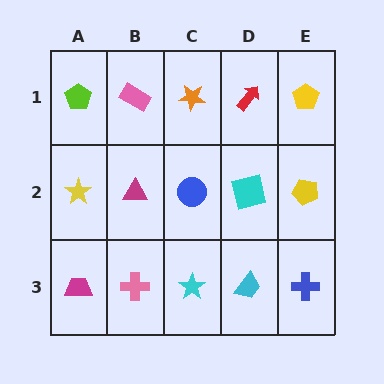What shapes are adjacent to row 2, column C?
An orange star (row 1, column C), a cyan star (row 3, column C), a magenta triangle (row 2, column B), a cyan square (row 2, column D).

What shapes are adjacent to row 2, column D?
A red arrow (row 1, column D), a cyan trapezoid (row 3, column D), a blue circle (row 2, column C), a yellow pentagon (row 2, column E).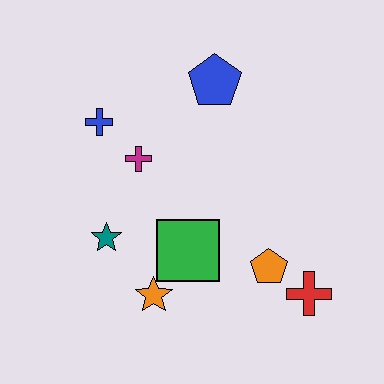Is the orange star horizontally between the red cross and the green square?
No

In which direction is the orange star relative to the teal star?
The orange star is below the teal star.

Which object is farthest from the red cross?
The blue cross is farthest from the red cross.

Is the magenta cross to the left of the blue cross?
No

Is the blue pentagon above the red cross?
Yes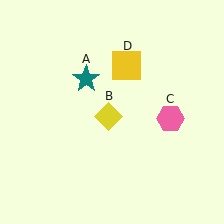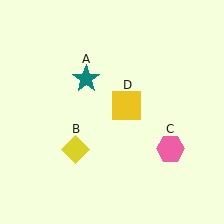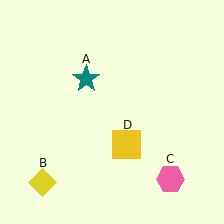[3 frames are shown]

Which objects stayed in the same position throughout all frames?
Teal star (object A) remained stationary.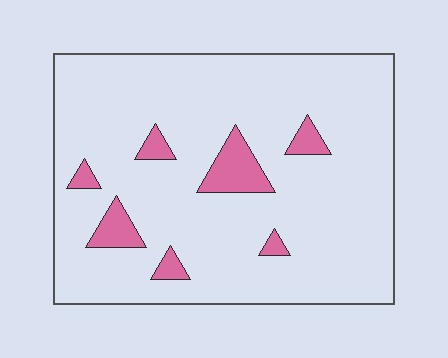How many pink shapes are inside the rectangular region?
7.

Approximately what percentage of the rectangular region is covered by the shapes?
Approximately 10%.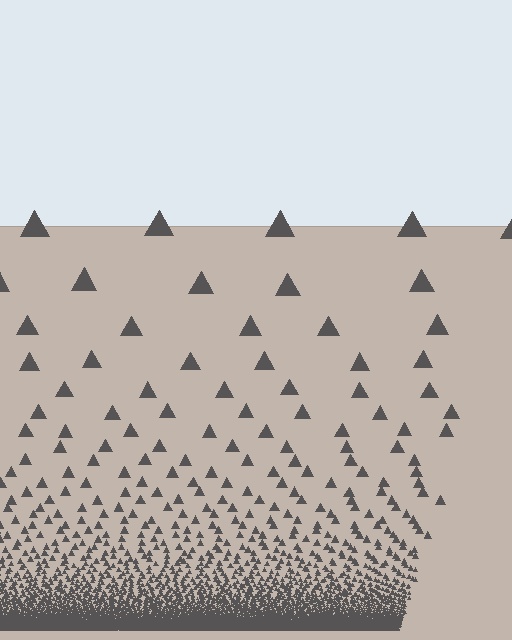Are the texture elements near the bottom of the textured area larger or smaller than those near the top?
Smaller. The gradient is inverted — elements near the bottom are smaller and denser.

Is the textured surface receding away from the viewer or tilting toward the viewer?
The surface appears to tilt toward the viewer. Texture elements get larger and sparser toward the top.